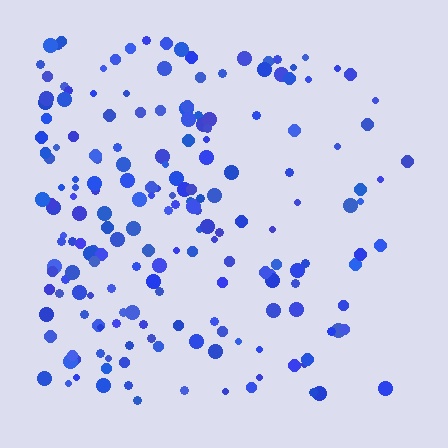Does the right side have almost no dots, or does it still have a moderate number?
Still a moderate number, just noticeably fewer than the left.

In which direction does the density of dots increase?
From right to left, with the left side densest.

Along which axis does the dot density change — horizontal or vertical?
Horizontal.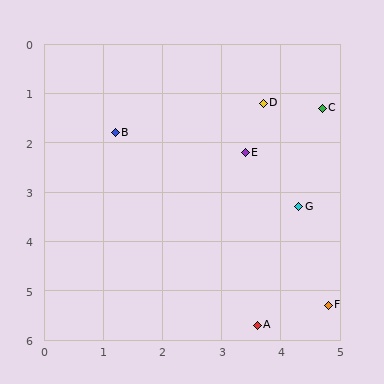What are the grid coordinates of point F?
Point F is at approximately (4.8, 5.3).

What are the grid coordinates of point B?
Point B is at approximately (1.2, 1.8).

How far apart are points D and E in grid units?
Points D and E are about 1.0 grid units apart.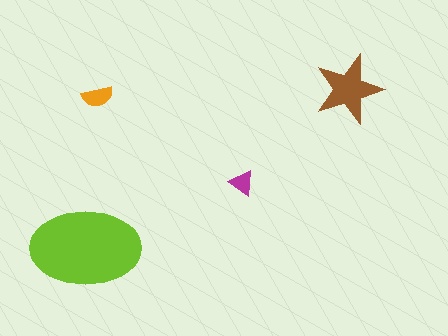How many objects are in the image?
There are 4 objects in the image.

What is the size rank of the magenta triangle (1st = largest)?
4th.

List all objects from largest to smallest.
The lime ellipse, the brown star, the orange semicircle, the magenta triangle.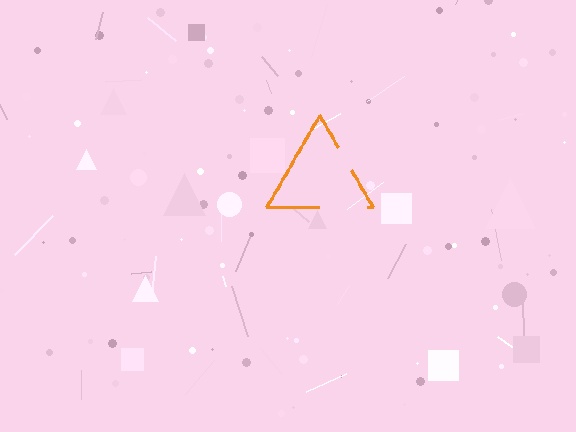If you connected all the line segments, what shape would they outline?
They would outline a triangle.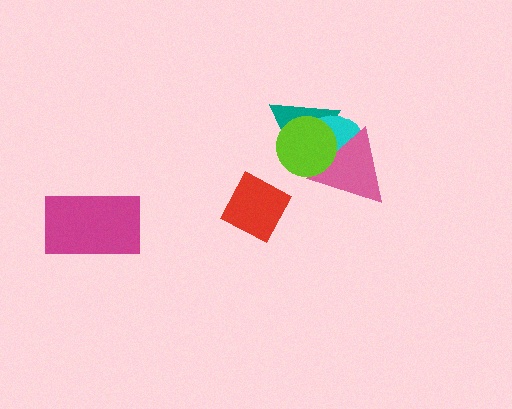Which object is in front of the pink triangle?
The lime circle is in front of the pink triangle.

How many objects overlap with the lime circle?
3 objects overlap with the lime circle.